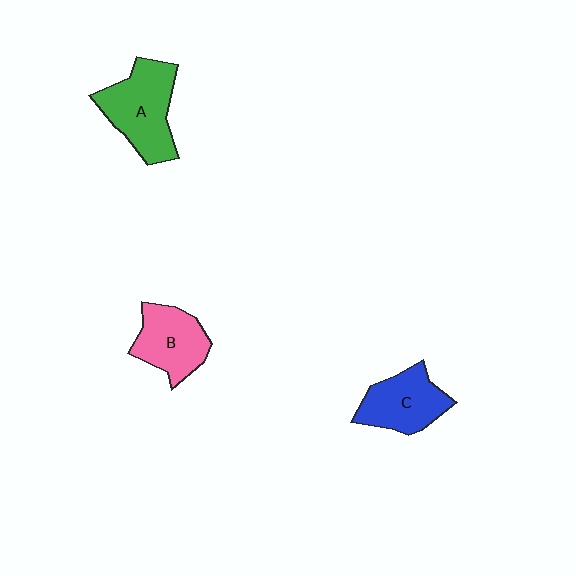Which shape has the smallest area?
Shape B (pink).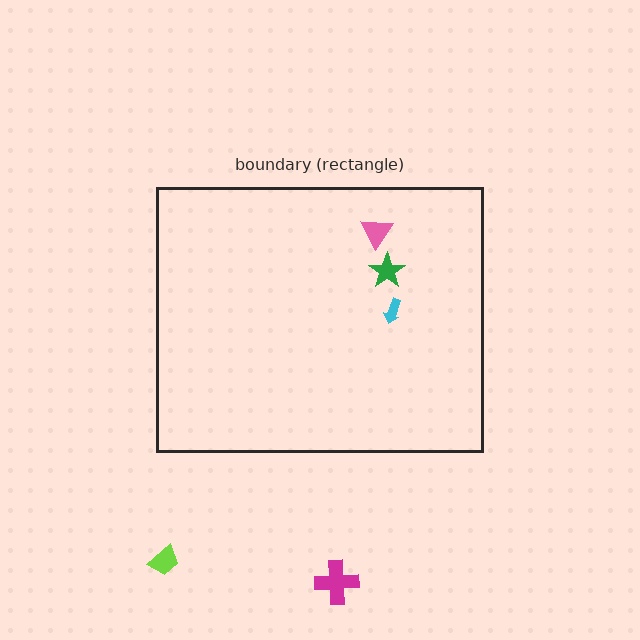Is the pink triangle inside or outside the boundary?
Inside.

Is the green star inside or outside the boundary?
Inside.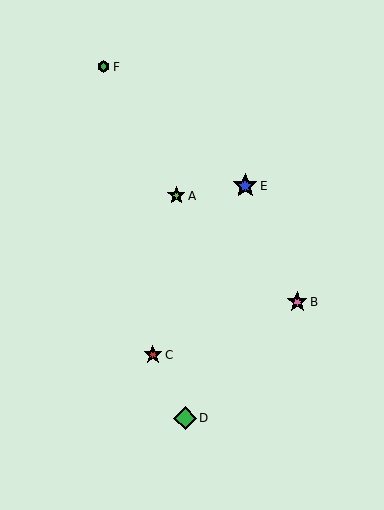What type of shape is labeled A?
Shape A is a lime star.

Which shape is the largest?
The blue star (labeled E) is the largest.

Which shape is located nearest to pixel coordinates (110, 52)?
The green hexagon (labeled F) at (104, 67) is nearest to that location.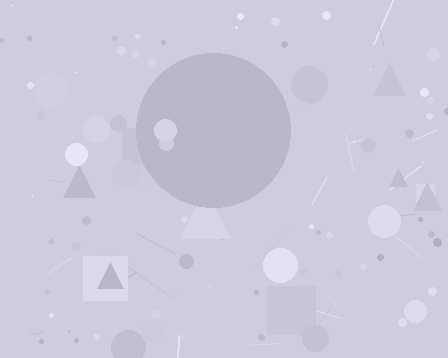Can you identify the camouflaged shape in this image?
The camouflaged shape is a circle.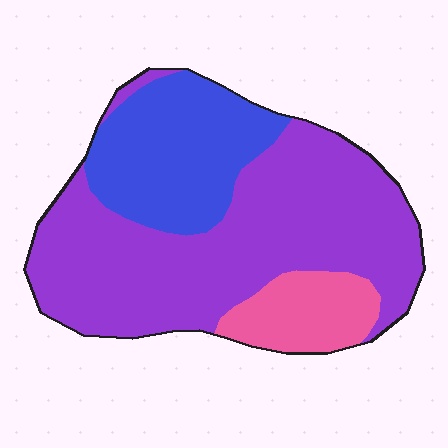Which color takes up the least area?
Pink, at roughly 15%.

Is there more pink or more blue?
Blue.